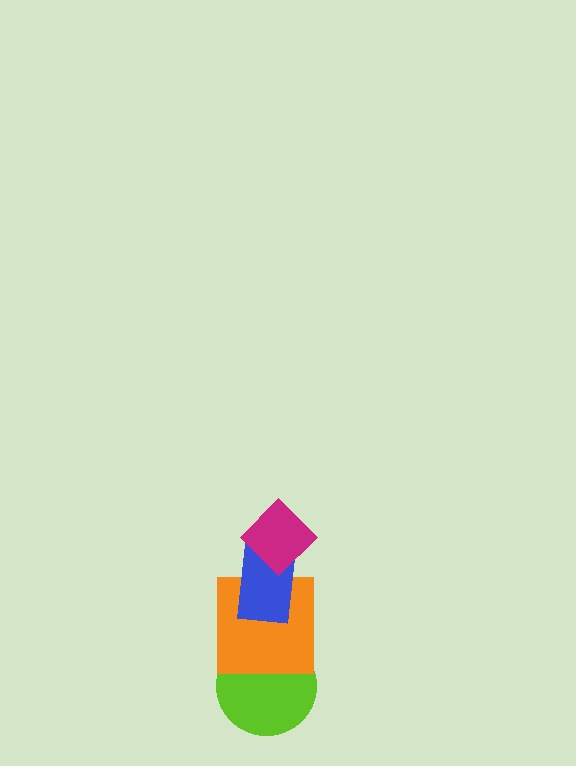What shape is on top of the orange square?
The blue rectangle is on top of the orange square.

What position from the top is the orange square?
The orange square is 3rd from the top.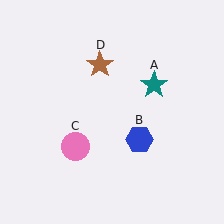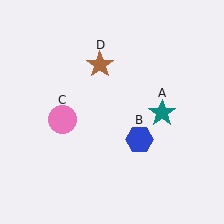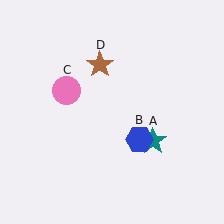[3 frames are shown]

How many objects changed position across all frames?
2 objects changed position: teal star (object A), pink circle (object C).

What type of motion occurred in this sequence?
The teal star (object A), pink circle (object C) rotated clockwise around the center of the scene.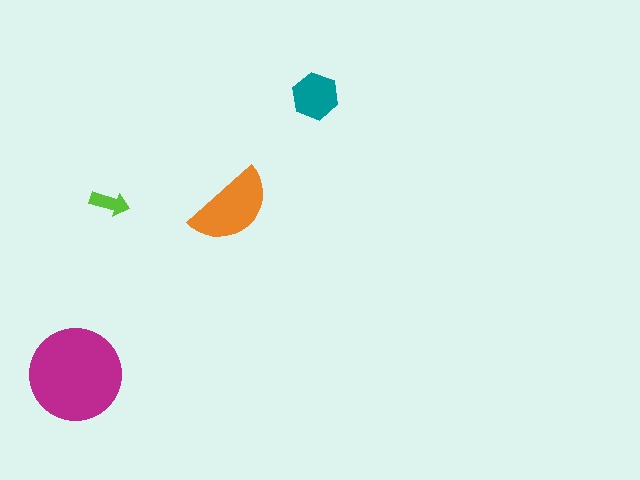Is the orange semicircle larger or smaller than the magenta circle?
Smaller.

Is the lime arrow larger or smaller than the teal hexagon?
Smaller.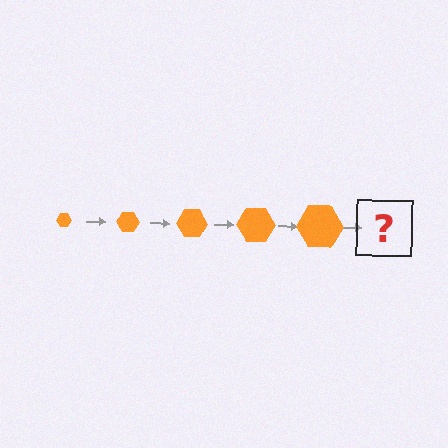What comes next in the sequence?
The next element should be an orange hexagon, larger than the previous one.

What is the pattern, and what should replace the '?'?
The pattern is that the hexagon gets progressively larger each step. The '?' should be an orange hexagon, larger than the previous one.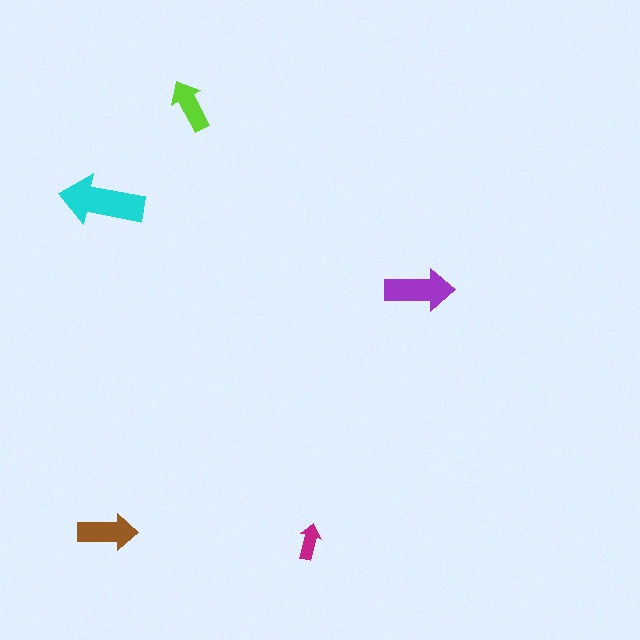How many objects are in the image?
There are 5 objects in the image.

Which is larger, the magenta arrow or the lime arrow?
The lime one.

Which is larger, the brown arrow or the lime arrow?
The brown one.